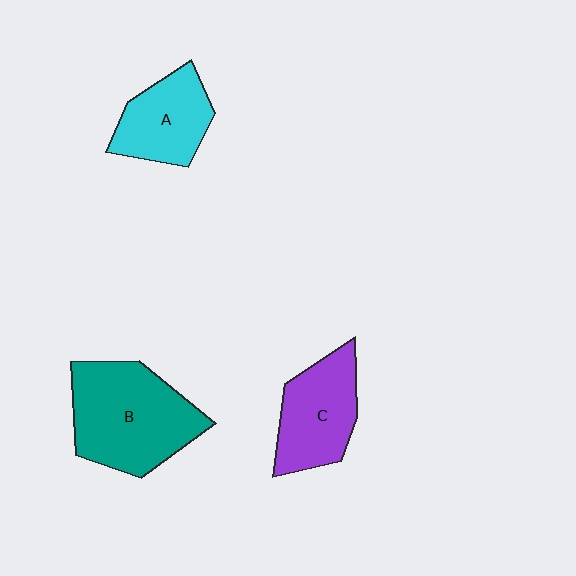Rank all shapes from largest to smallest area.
From largest to smallest: B (teal), C (purple), A (cyan).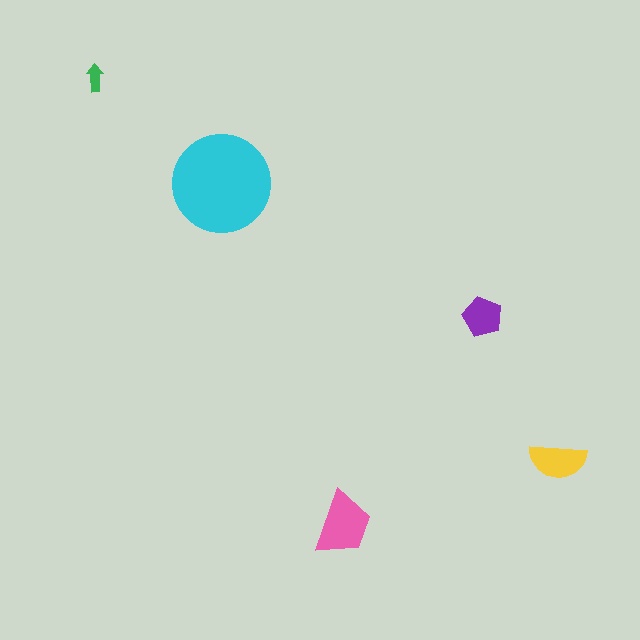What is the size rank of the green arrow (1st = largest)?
5th.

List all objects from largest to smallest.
The cyan circle, the pink trapezoid, the yellow semicircle, the purple pentagon, the green arrow.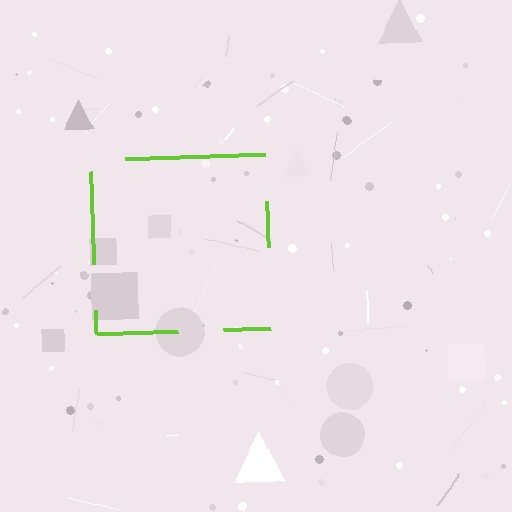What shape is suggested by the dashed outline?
The dashed outline suggests a square.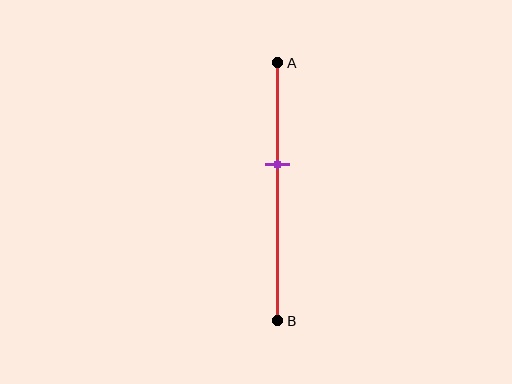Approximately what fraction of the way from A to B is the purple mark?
The purple mark is approximately 40% of the way from A to B.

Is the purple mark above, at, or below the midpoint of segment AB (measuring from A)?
The purple mark is above the midpoint of segment AB.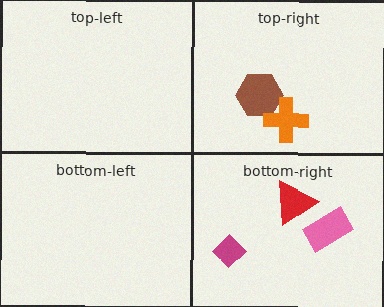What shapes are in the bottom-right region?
The red triangle, the pink rectangle, the magenta diamond.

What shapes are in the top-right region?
The brown hexagon, the orange cross.